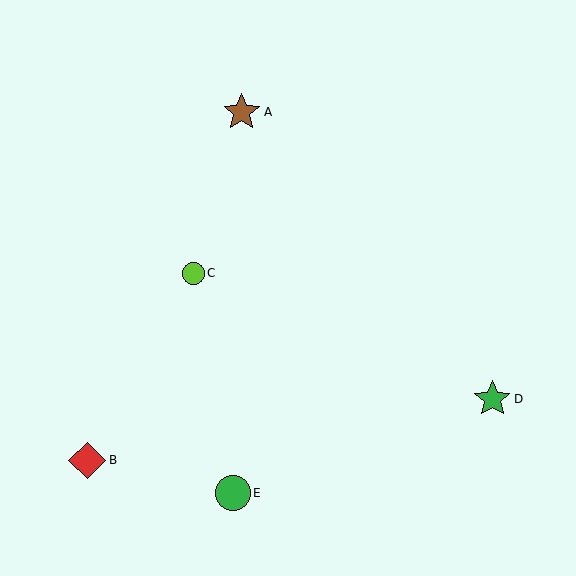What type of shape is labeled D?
Shape D is a green star.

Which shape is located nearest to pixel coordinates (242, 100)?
The brown star (labeled A) at (242, 112) is nearest to that location.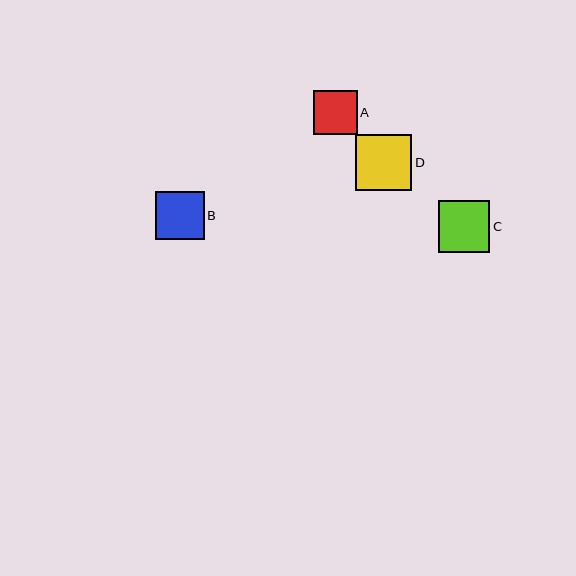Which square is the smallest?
Square A is the smallest with a size of approximately 44 pixels.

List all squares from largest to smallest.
From largest to smallest: D, C, B, A.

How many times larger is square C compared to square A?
Square C is approximately 1.2 times the size of square A.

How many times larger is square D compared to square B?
Square D is approximately 1.2 times the size of square B.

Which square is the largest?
Square D is the largest with a size of approximately 56 pixels.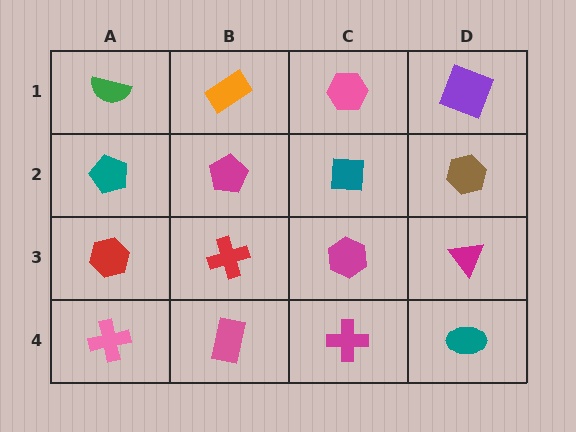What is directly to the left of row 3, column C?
A red cross.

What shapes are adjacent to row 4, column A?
A red hexagon (row 3, column A), a pink rectangle (row 4, column B).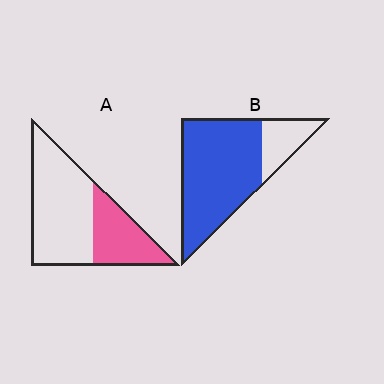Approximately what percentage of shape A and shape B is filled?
A is approximately 35% and B is approximately 80%.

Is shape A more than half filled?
No.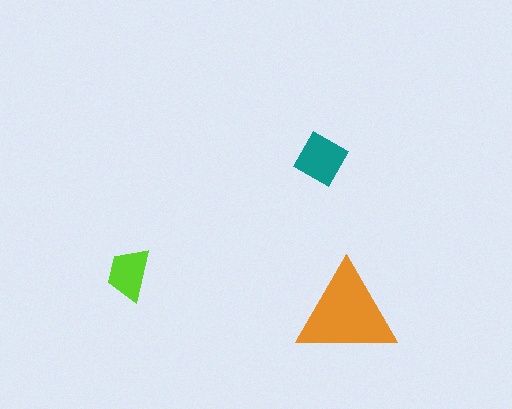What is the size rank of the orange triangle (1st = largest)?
1st.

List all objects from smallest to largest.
The lime trapezoid, the teal diamond, the orange triangle.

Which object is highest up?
The teal diamond is topmost.